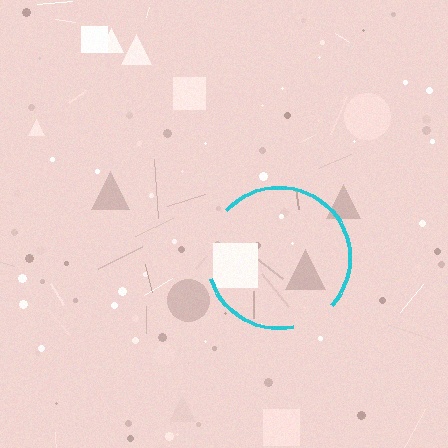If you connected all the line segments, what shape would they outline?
They would outline a circle.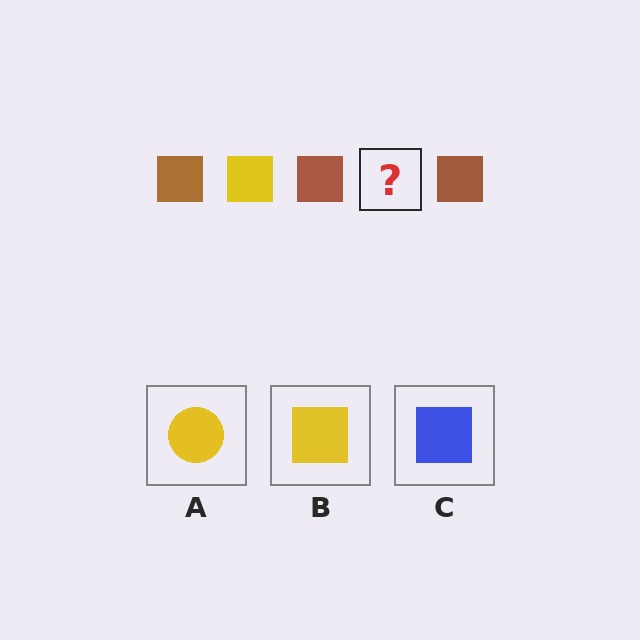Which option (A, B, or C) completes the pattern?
B.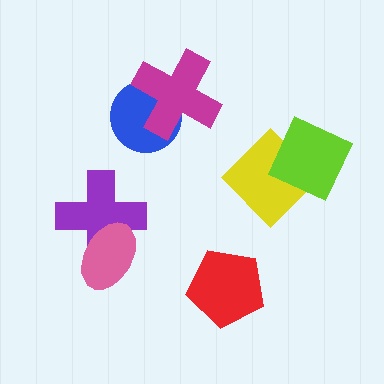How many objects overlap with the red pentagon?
0 objects overlap with the red pentagon.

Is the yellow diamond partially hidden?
Yes, it is partially covered by another shape.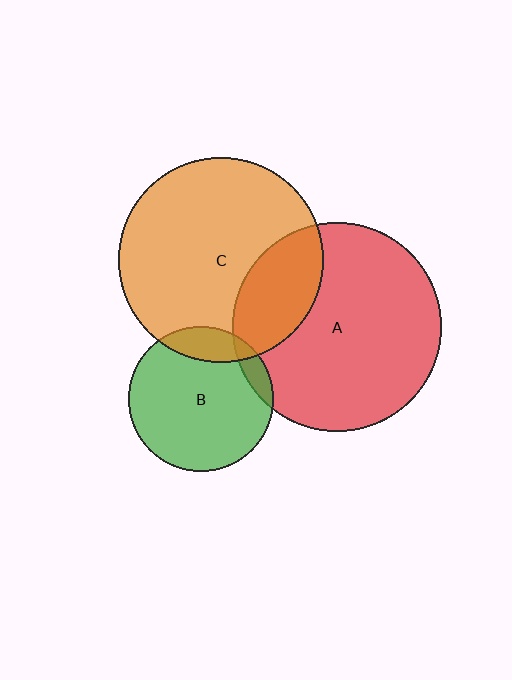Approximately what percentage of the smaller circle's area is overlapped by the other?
Approximately 15%.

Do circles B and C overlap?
Yes.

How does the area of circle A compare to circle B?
Approximately 2.1 times.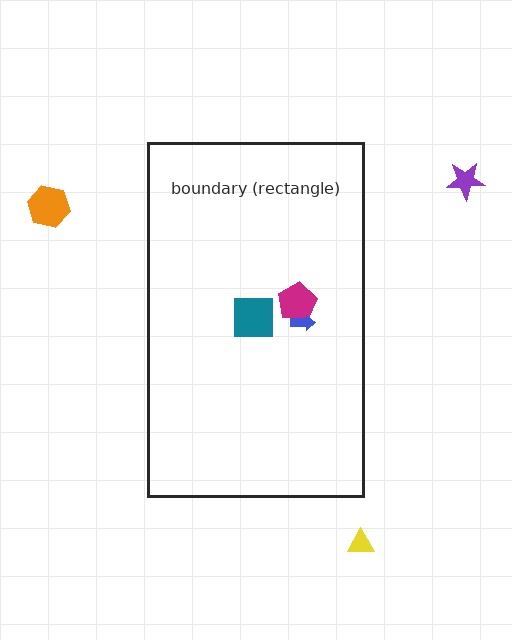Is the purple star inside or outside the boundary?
Outside.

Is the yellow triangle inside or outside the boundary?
Outside.